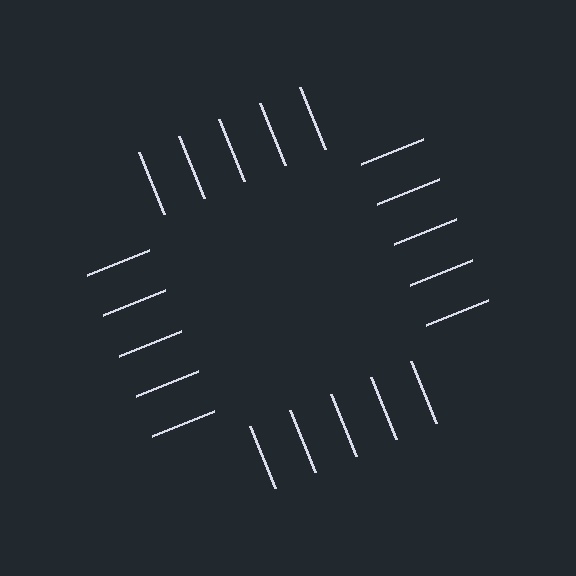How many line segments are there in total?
20 — 5 along each of the 4 edges.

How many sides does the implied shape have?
4 sides — the line-ends trace a square.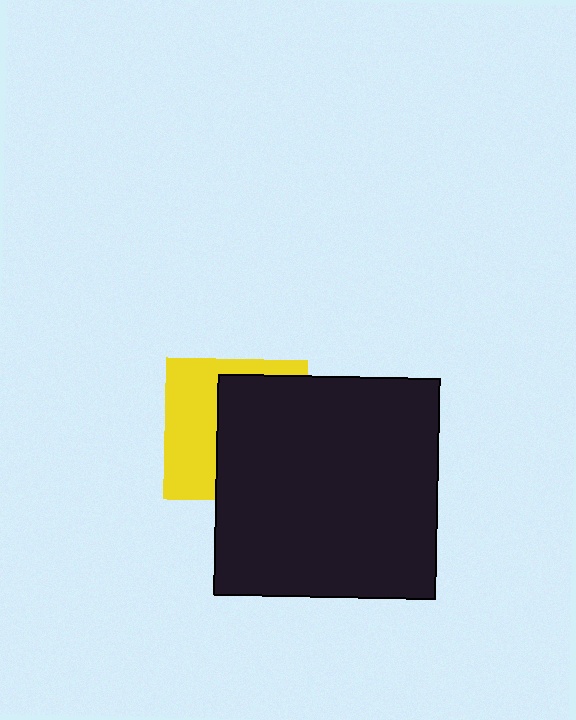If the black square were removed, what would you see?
You would see the complete yellow square.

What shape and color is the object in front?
The object in front is a black square.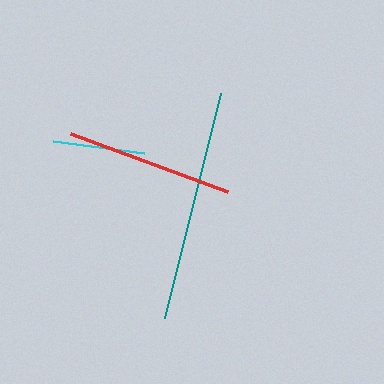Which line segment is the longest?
The teal line is the longest at approximately 232 pixels.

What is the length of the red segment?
The red segment is approximately 167 pixels long.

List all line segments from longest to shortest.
From longest to shortest: teal, red, cyan.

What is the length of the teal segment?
The teal segment is approximately 232 pixels long.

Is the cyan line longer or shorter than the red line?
The red line is longer than the cyan line.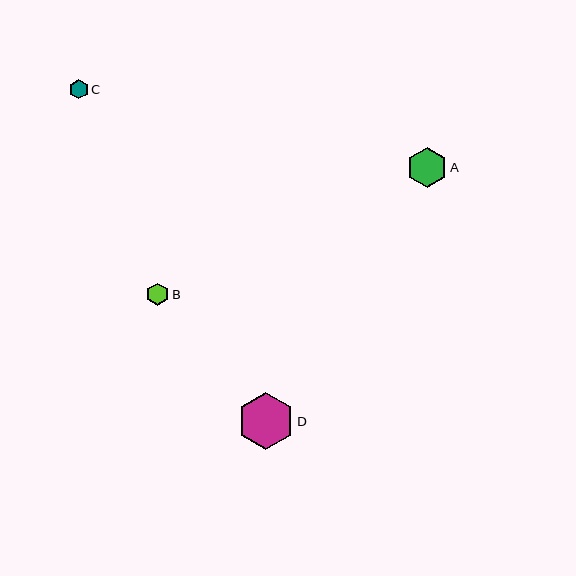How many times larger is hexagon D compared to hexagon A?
Hexagon D is approximately 1.4 times the size of hexagon A.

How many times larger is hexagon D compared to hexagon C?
Hexagon D is approximately 3.0 times the size of hexagon C.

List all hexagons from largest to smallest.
From largest to smallest: D, A, B, C.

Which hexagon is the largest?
Hexagon D is the largest with a size of approximately 57 pixels.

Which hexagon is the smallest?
Hexagon C is the smallest with a size of approximately 19 pixels.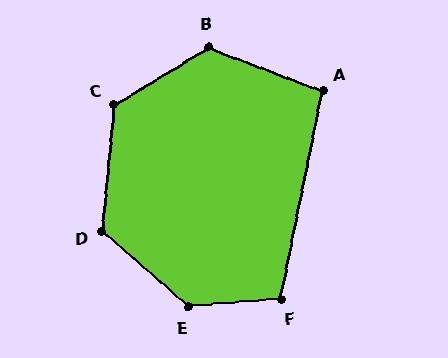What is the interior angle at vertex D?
Approximately 126 degrees (obtuse).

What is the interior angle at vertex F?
Approximately 106 degrees (obtuse).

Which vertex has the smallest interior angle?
A, at approximately 99 degrees.